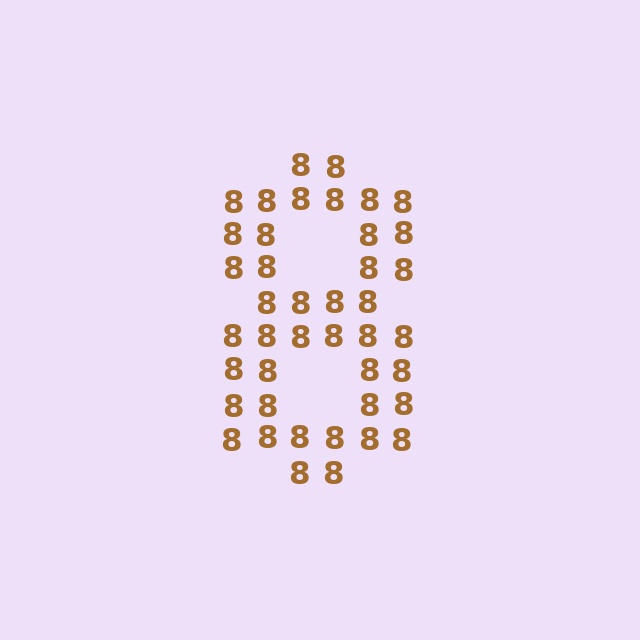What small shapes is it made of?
It is made of small digit 8's.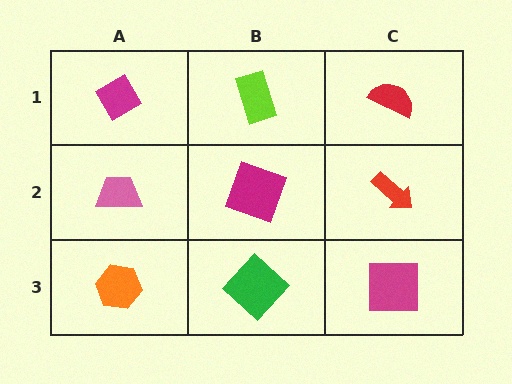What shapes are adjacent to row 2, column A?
A magenta diamond (row 1, column A), an orange hexagon (row 3, column A), a magenta square (row 2, column B).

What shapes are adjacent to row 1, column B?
A magenta square (row 2, column B), a magenta diamond (row 1, column A), a red semicircle (row 1, column C).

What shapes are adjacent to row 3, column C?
A red arrow (row 2, column C), a green diamond (row 3, column B).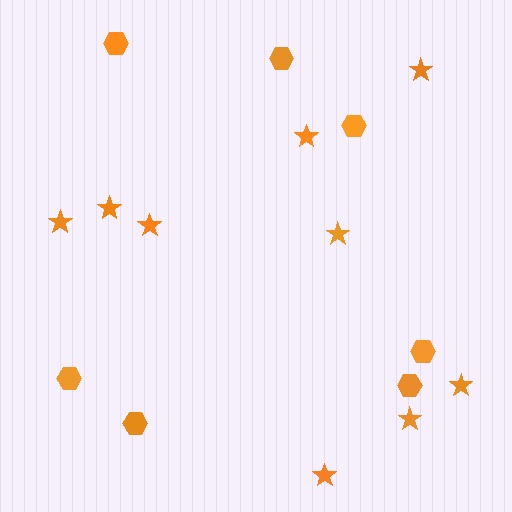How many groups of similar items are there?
There are 2 groups: one group of stars (9) and one group of hexagons (7).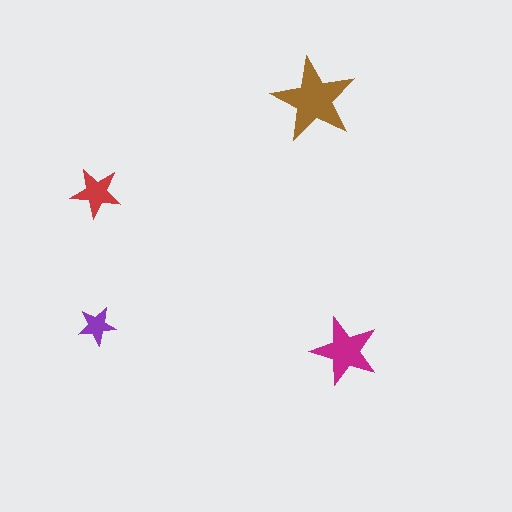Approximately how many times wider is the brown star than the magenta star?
About 1.5 times wider.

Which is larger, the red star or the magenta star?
The magenta one.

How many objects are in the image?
There are 4 objects in the image.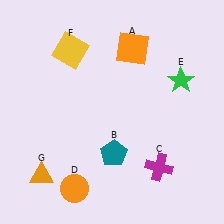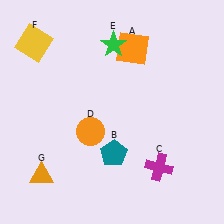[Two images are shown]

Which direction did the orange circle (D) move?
The orange circle (D) moved up.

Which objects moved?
The objects that moved are: the orange circle (D), the green star (E), the yellow square (F).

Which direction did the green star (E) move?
The green star (E) moved left.